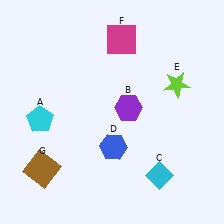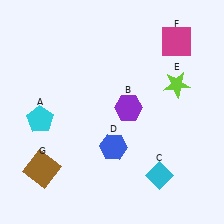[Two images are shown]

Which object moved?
The magenta square (F) moved right.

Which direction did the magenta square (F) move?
The magenta square (F) moved right.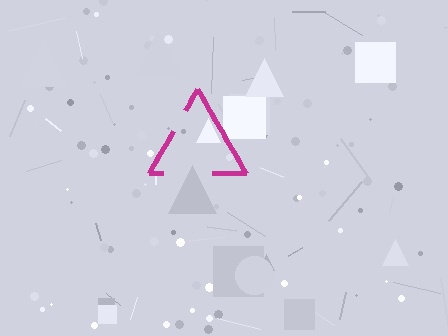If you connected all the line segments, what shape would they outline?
They would outline a triangle.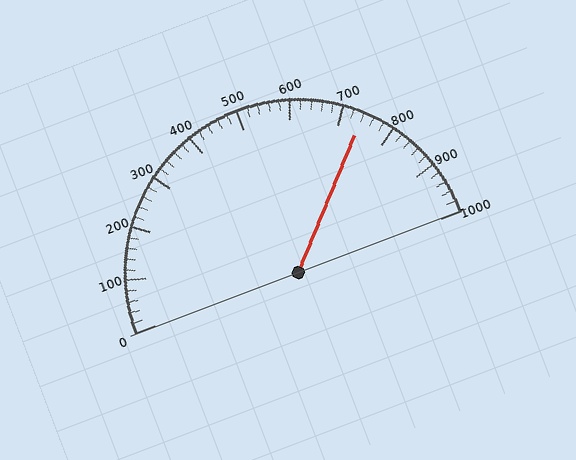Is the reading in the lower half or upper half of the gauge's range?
The reading is in the upper half of the range (0 to 1000).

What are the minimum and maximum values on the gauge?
The gauge ranges from 0 to 1000.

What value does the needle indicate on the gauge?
The needle indicates approximately 740.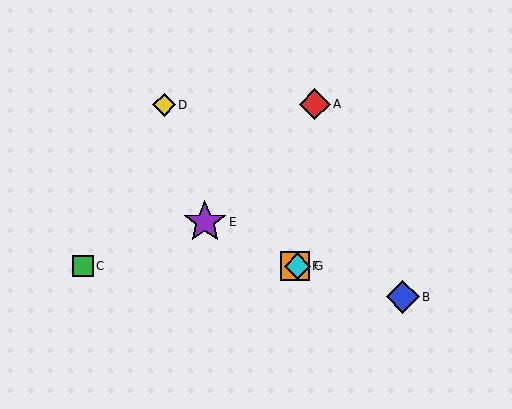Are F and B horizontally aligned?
No, F is at y≈266 and B is at y≈297.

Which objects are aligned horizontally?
Objects C, F, G are aligned horizontally.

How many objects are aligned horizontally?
3 objects (C, F, G) are aligned horizontally.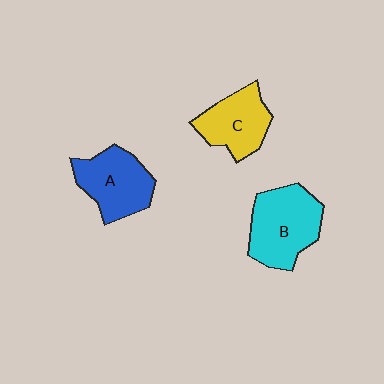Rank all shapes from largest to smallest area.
From largest to smallest: B (cyan), A (blue), C (yellow).